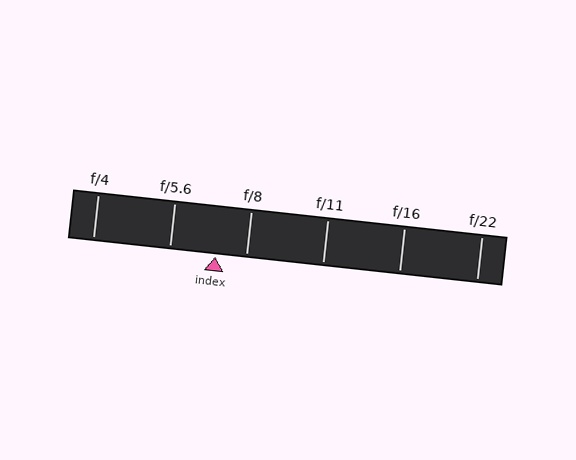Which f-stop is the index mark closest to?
The index mark is closest to f/8.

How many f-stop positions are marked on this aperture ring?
There are 6 f-stop positions marked.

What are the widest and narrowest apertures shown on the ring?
The widest aperture shown is f/4 and the narrowest is f/22.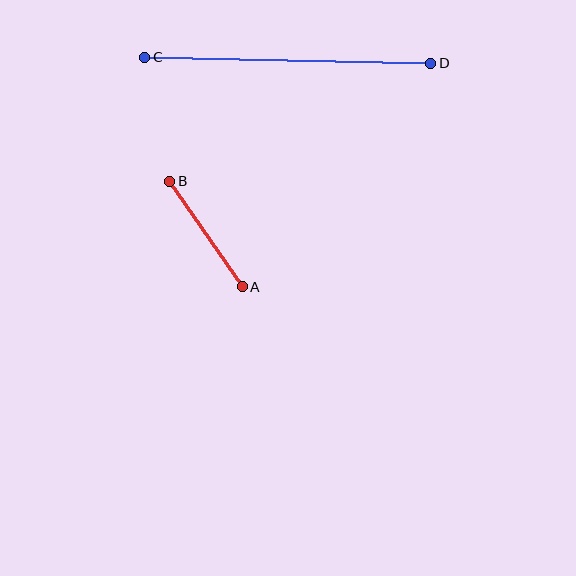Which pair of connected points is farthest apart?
Points C and D are farthest apart.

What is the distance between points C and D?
The distance is approximately 286 pixels.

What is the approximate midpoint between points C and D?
The midpoint is at approximately (288, 60) pixels.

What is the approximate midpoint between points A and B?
The midpoint is at approximately (206, 234) pixels.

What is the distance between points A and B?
The distance is approximately 128 pixels.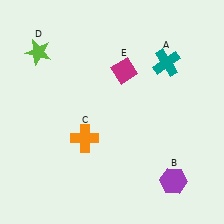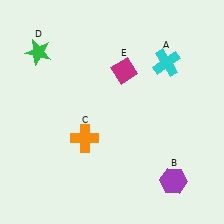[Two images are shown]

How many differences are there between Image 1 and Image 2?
There are 2 differences between the two images.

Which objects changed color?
A changed from teal to cyan. D changed from lime to green.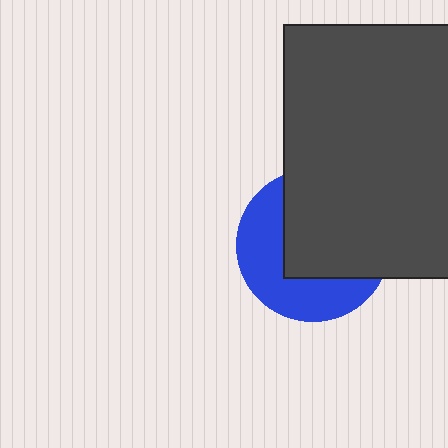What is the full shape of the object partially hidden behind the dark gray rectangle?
The partially hidden object is a blue circle.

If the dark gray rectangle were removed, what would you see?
You would see the complete blue circle.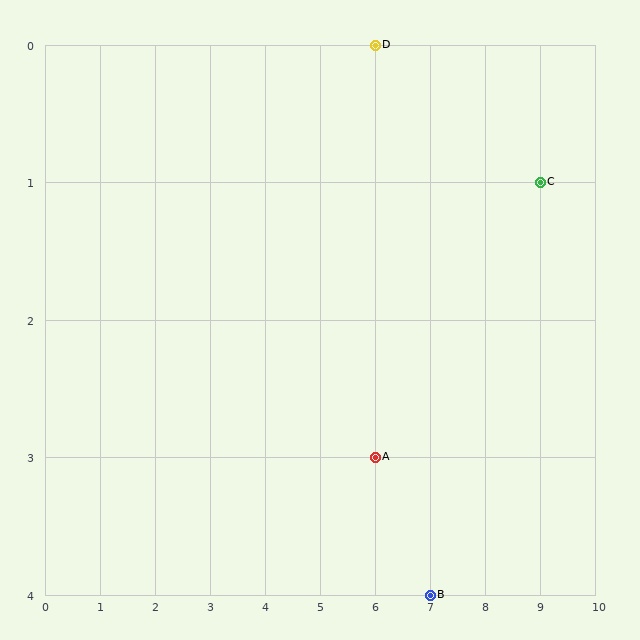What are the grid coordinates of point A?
Point A is at grid coordinates (6, 3).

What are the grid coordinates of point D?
Point D is at grid coordinates (6, 0).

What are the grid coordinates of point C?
Point C is at grid coordinates (9, 1).